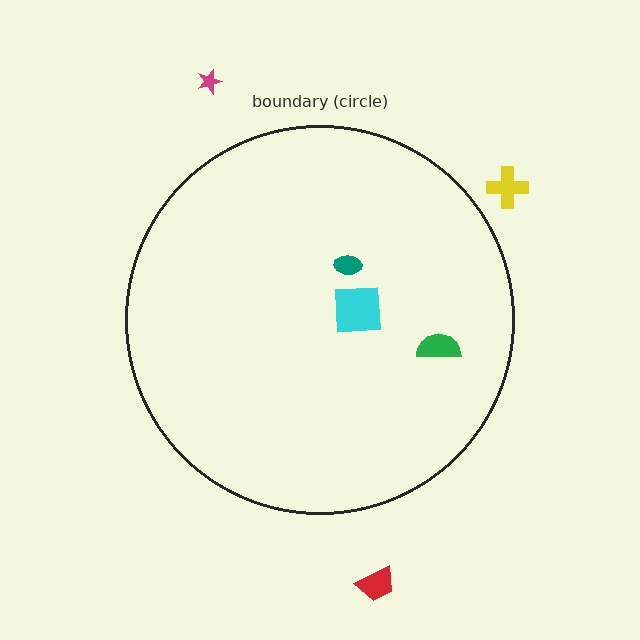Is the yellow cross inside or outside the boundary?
Outside.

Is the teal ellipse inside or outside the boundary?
Inside.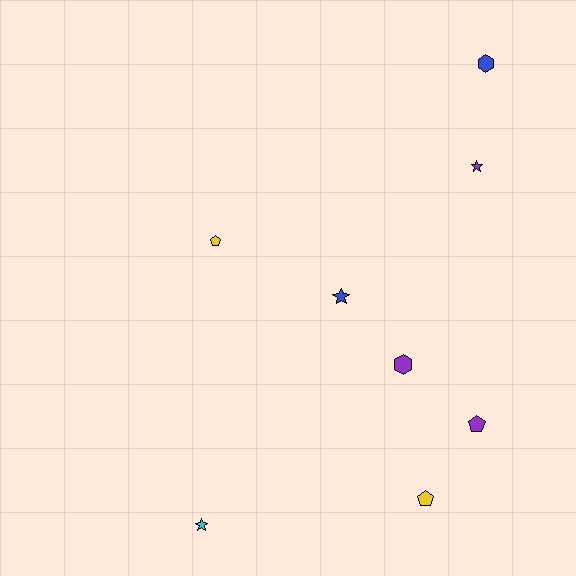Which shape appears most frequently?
Pentagon, with 3 objects.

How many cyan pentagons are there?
There are no cyan pentagons.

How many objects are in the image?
There are 8 objects.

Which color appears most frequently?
Purple, with 3 objects.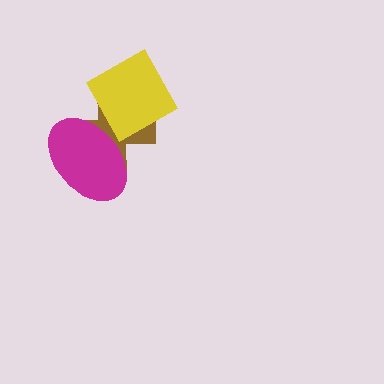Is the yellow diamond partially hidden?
No, no other shape covers it.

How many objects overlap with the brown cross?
2 objects overlap with the brown cross.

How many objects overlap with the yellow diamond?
2 objects overlap with the yellow diamond.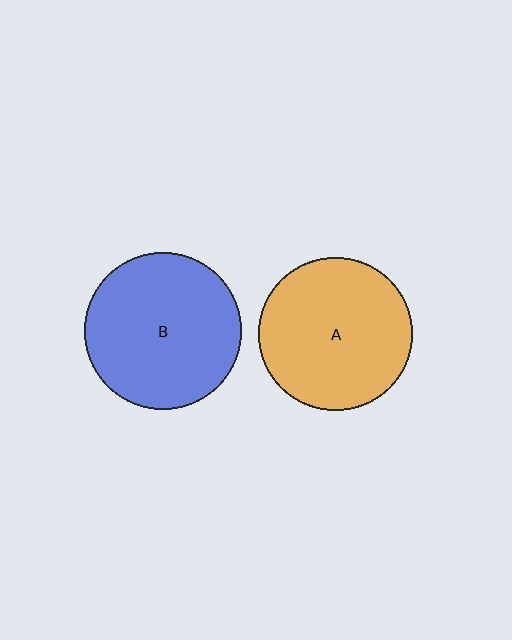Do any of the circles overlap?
No, none of the circles overlap.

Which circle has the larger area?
Circle B (blue).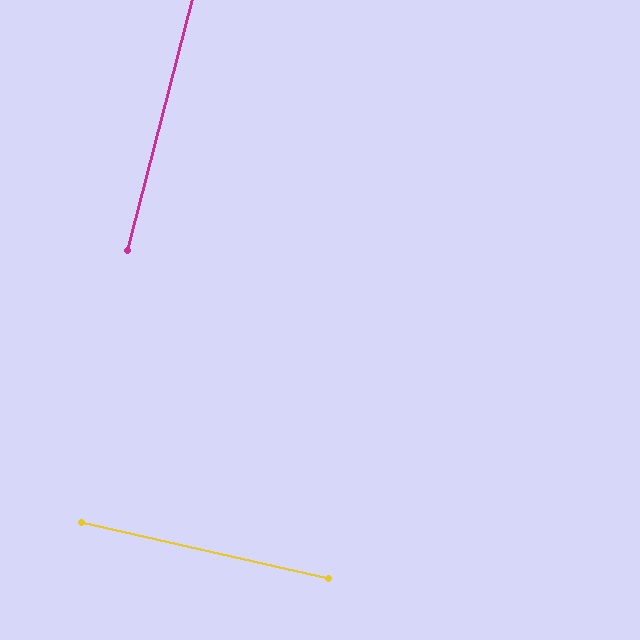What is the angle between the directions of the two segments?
Approximately 88 degrees.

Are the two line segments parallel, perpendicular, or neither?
Perpendicular — they meet at approximately 88°.